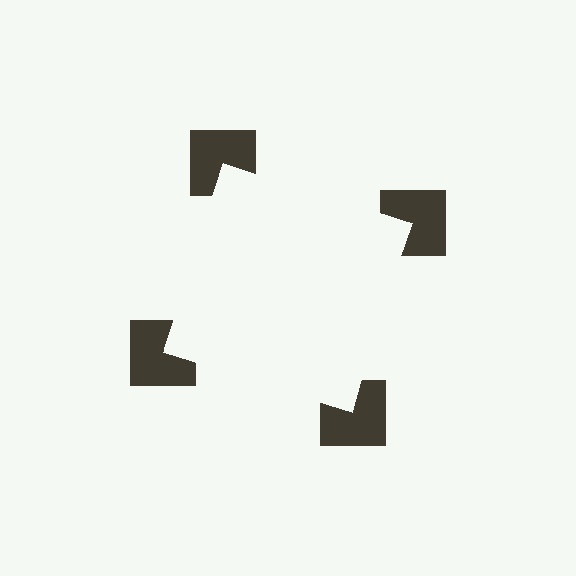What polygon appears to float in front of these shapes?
An illusory square — its edges are inferred from the aligned wedge cuts in the notched squares, not physically drawn.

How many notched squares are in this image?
There are 4 — one at each vertex of the illusory square.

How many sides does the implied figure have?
4 sides.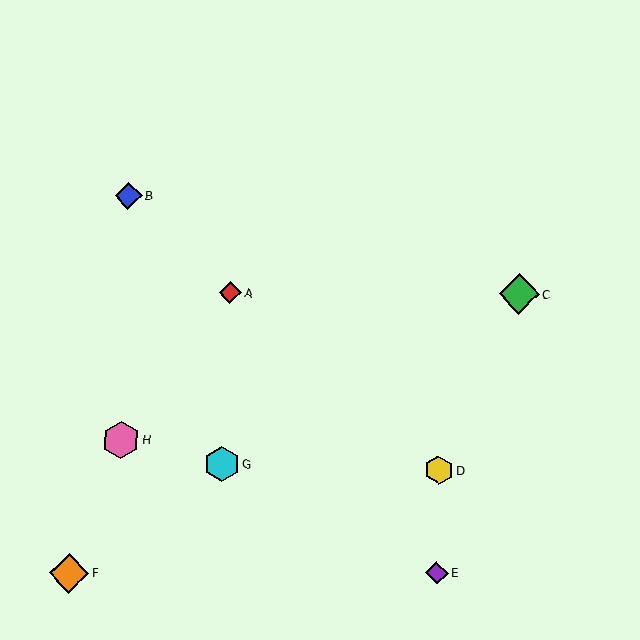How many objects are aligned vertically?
2 objects (D, E) are aligned vertically.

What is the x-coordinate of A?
Object A is at x≈230.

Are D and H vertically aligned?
No, D is at x≈439 and H is at x≈121.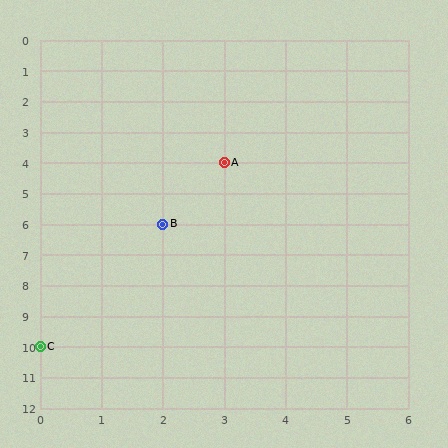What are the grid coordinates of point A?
Point A is at grid coordinates (3, 4).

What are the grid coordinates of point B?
Point B is at grid coordinates (2, 6).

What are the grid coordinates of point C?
Point C is at grid coordinates (0, 10).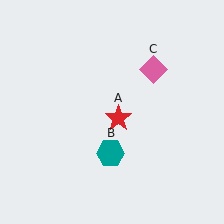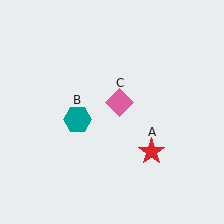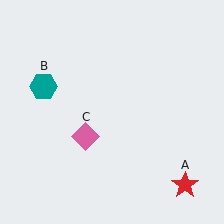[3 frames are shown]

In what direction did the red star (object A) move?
The red star (object A) moved down and to the right.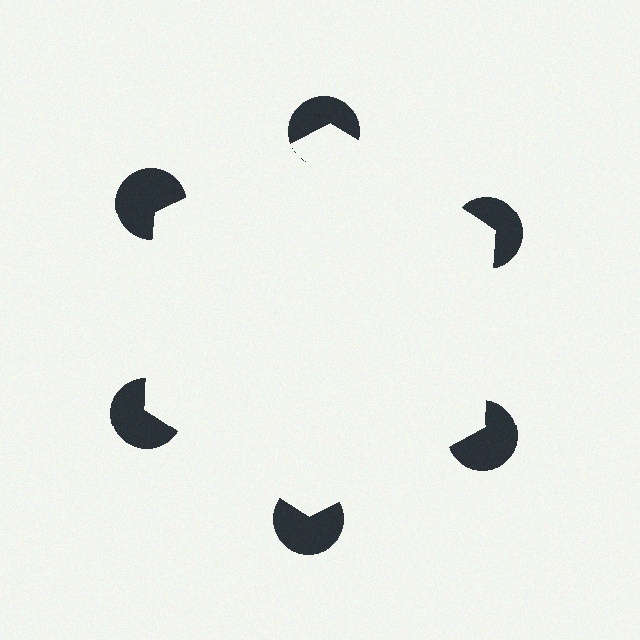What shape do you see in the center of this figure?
An illusory hexagon — its edges are inferred from the aligned wedge cuts in the pac-man discs, not physically drawn.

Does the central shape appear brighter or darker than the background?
It typically appears slightly brighter than the background, even though no actual brightness change is drawn.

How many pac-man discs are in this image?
There are 6 — one at each vertex of the illusory hexagon.